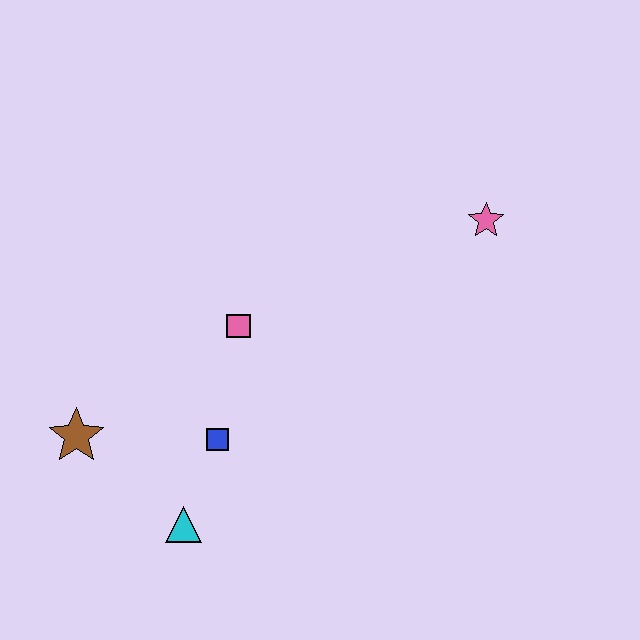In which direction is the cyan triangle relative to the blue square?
The cyan triangle is below the blue square.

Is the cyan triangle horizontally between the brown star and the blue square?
Yes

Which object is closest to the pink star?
The pink square is closest to the pink star.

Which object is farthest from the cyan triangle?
The pink star is farthest from the cyan triangle.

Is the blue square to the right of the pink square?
No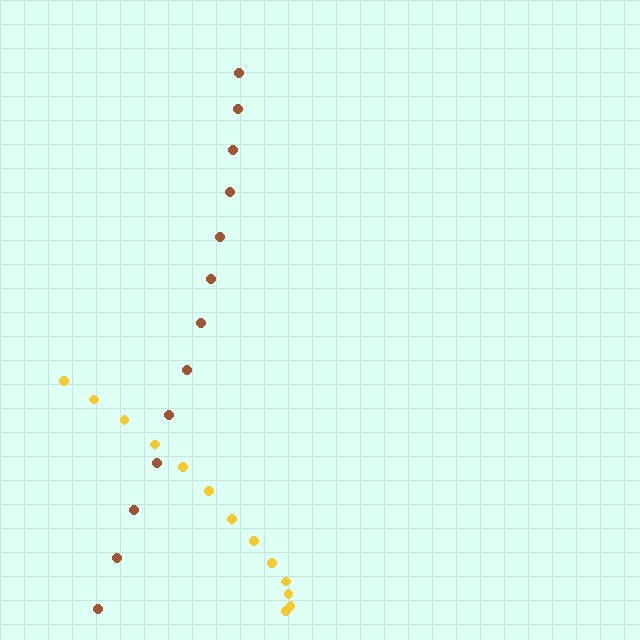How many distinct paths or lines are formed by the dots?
There are 2 distinct paths.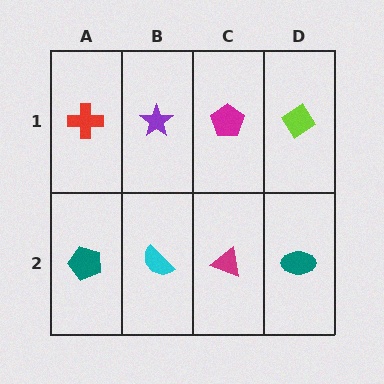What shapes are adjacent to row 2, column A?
A red cross (row 1, column A), a cyan semicircle (row 2, column B).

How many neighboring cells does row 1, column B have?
3.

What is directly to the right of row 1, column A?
A purple star.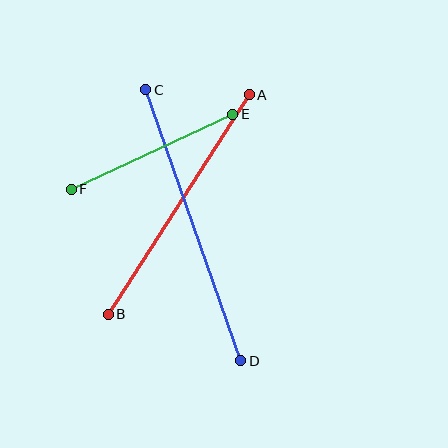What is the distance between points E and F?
The distance is approximately 178 pixels.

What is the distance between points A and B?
The distance is approximately 261 pixels.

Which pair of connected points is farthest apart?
Points C and D are farthest apart.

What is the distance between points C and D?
The distance is approximately 287 pixels.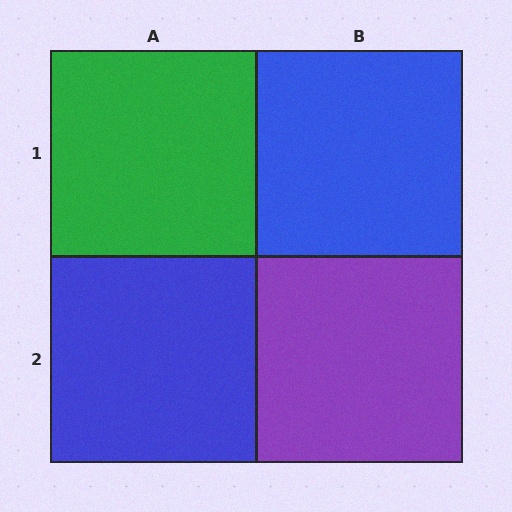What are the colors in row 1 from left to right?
Green, blue.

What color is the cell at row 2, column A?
Blue.